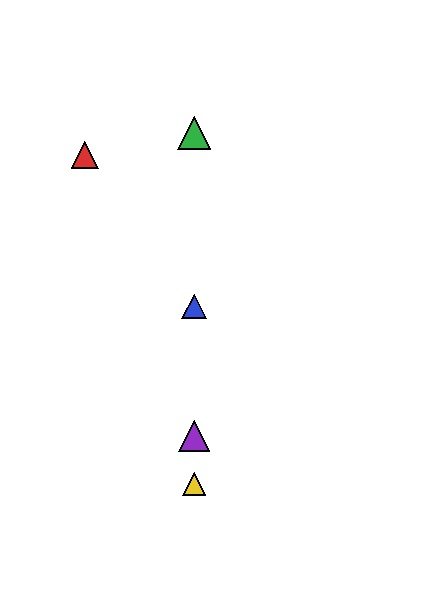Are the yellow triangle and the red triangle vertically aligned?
No, the yellow triangle is at x≈194 and the red triangle is at x≈85.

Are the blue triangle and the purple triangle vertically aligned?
Yes, both are at x≈194.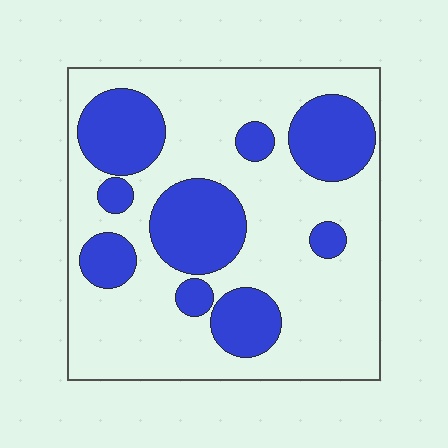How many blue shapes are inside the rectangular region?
9.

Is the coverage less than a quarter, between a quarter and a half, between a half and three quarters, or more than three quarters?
Between a quarter and a half.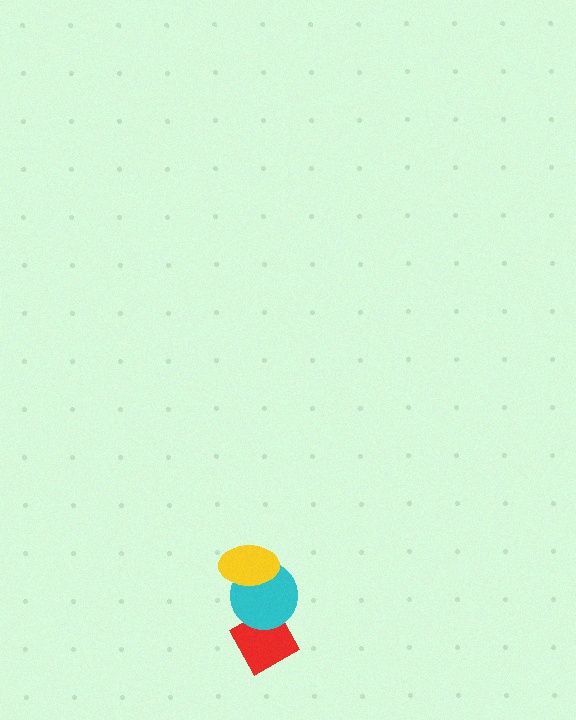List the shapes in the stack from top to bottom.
From top to bottom: the yellow ellipse, the cyan circle, the red diamond.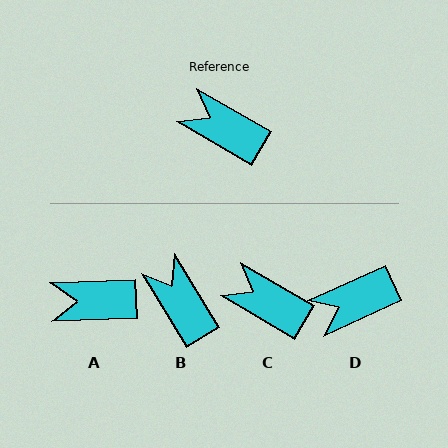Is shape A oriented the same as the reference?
No, it is off by about 33 degrees.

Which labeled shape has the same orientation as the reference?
C.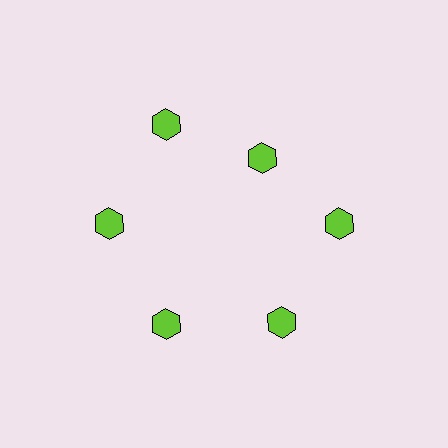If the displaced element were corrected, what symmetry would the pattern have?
It would have 6-fold rotational symmetry — the pattern would map onto itself every 60 degrees.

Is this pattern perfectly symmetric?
No. The 6 lime hexagons are arranged in a ring, but one element near the 1 o'clock position is pulled inward toward the center, breaking the 6-fold rotational symmetry.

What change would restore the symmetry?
The symmetry would be restored by moving it outward, back onto the ring so that all 6 hexagons sit at equal angles and equal distance from the center.